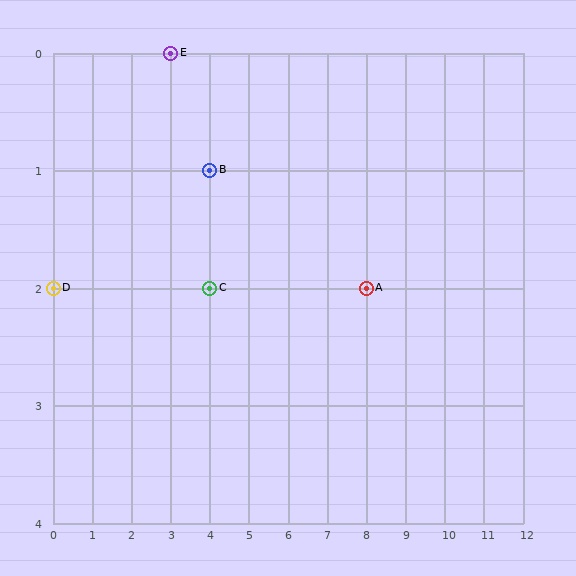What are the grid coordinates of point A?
Point A is at grid coordinates (8, 2).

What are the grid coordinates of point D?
Point D is at grid coordinates (0, 2).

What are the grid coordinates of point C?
Point C is at grid coordinates (4, 2).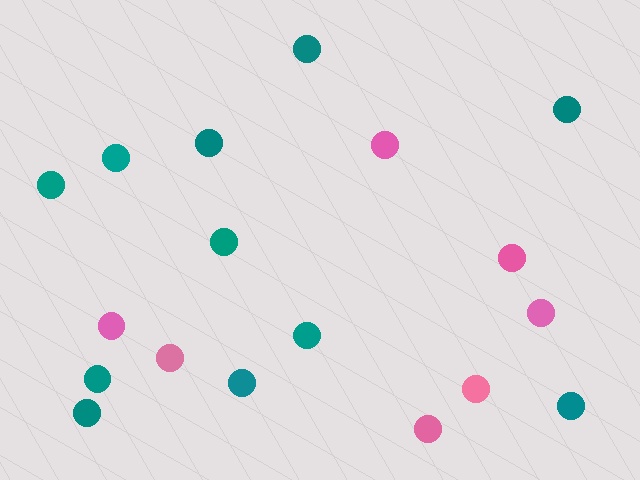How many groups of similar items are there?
There are 2 groups: one group of pink circles (7) and one group of teal circles (11).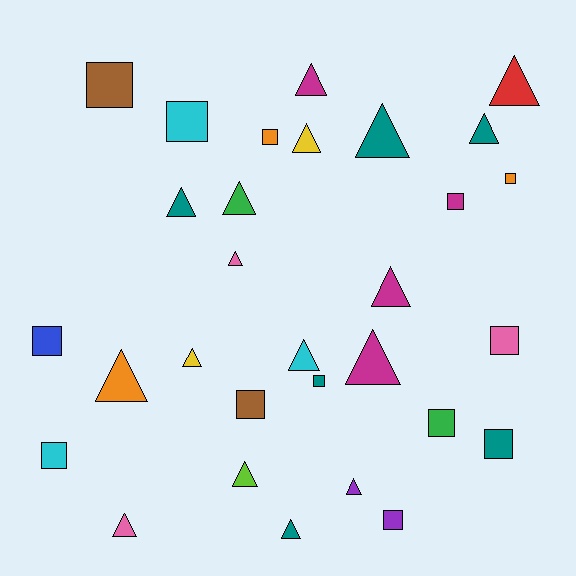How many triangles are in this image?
There are 17 triangles.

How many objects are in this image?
There are 30 objects.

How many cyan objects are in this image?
There are 3 cyan objects.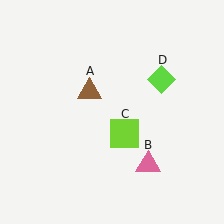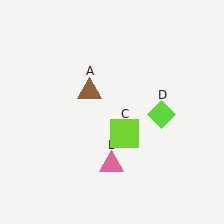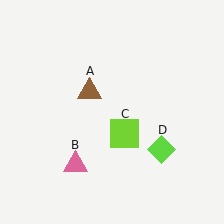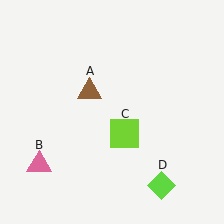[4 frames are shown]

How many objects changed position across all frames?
2 objects changed position: pink triangle (object B), lime diamond (object D).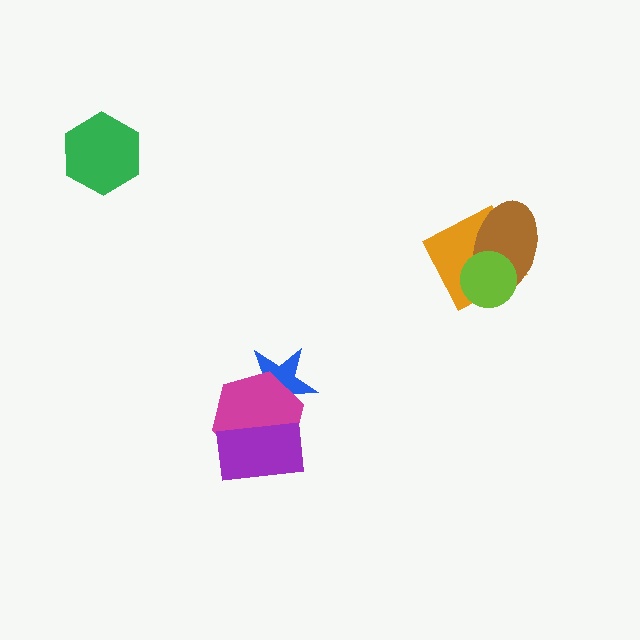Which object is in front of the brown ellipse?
The lime circle is in front of the brown ellipse.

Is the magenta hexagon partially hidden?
Yes, it is partially covered by another shape.